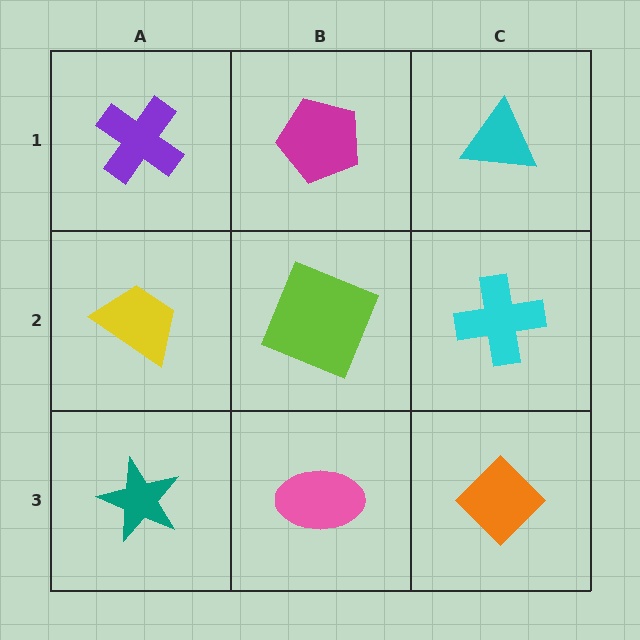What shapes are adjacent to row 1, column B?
A lime square (row 2, column B), a purple cross (row 1, column A), a cyan triangle (row 1, column C).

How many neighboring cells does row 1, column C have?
2.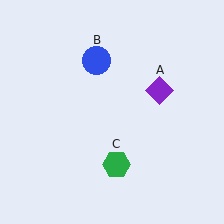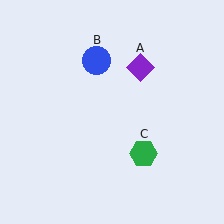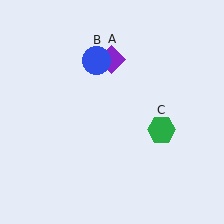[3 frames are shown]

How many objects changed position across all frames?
2 objects changed position: purple diamond (object A), green hexagon (object C).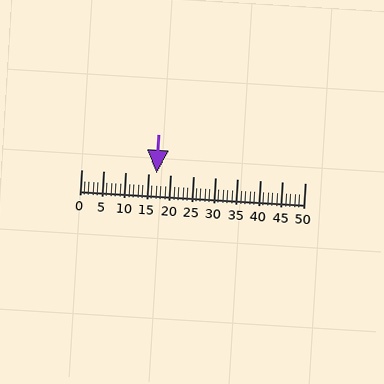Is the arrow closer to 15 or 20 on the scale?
The arrow is closer to 15.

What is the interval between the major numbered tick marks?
The major tick marks are spaced 5 units apart.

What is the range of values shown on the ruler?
The ruler shows values from 0 to 50.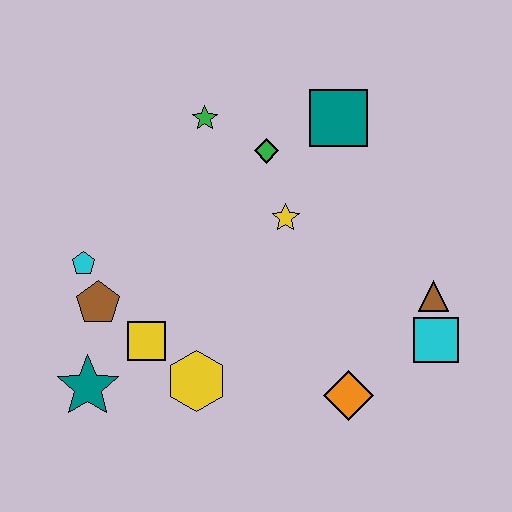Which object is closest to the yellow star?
The green diamond is closest to the yellow star.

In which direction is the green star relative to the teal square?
The green star is to the left of the teal square.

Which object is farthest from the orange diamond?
The green star is farthest from the orange diamond.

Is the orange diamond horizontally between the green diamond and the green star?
No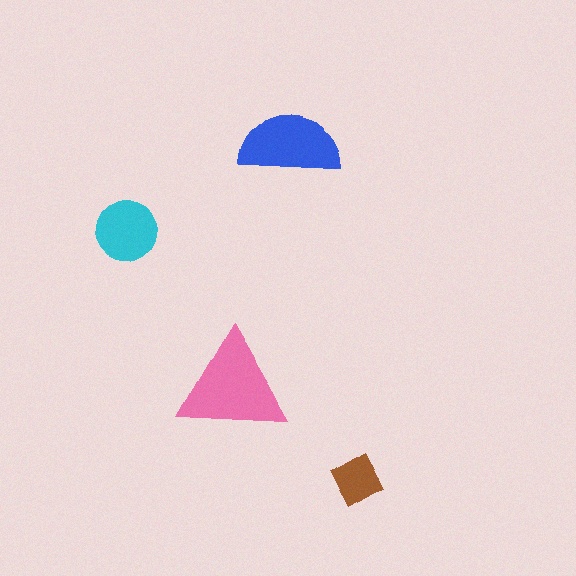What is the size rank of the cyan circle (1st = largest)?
3rd.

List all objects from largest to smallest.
The pink triangle, the blue semicircle, the cyan circle, the brown diamond.